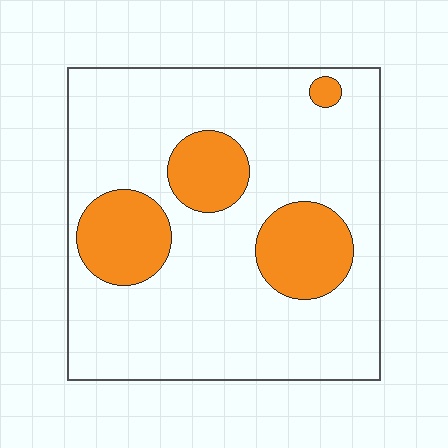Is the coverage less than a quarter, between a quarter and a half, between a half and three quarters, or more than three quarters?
Less than a quarter.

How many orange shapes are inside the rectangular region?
4.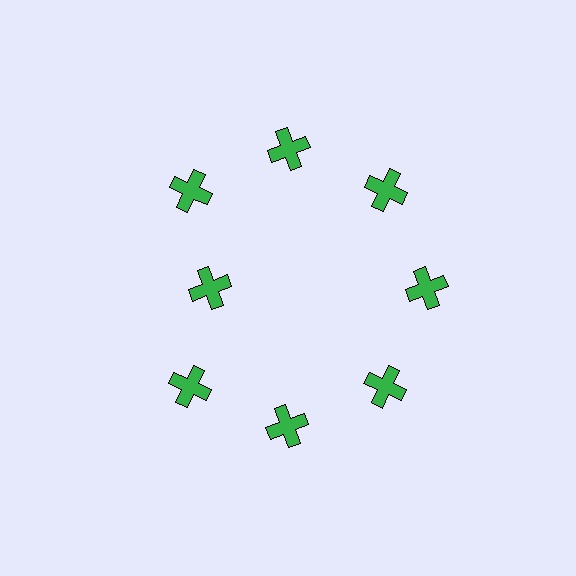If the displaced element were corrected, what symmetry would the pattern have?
It would have 8-fold rotational symmetry — the pattern would map onto itself every 45 degrees.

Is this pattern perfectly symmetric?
No. The 8 green crosses are arranged in a ring, but one element near the 9 o'clock position is pulled inward toward the center, breaking the 8-fold rotational symmetry.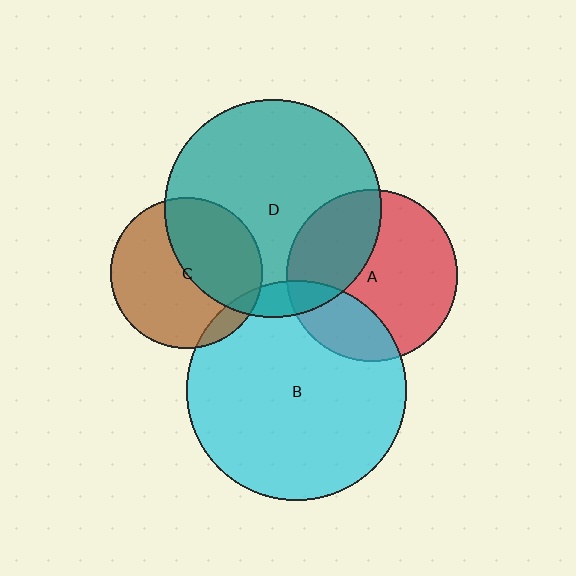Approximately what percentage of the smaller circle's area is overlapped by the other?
Approximately 10%.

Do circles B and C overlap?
Yes.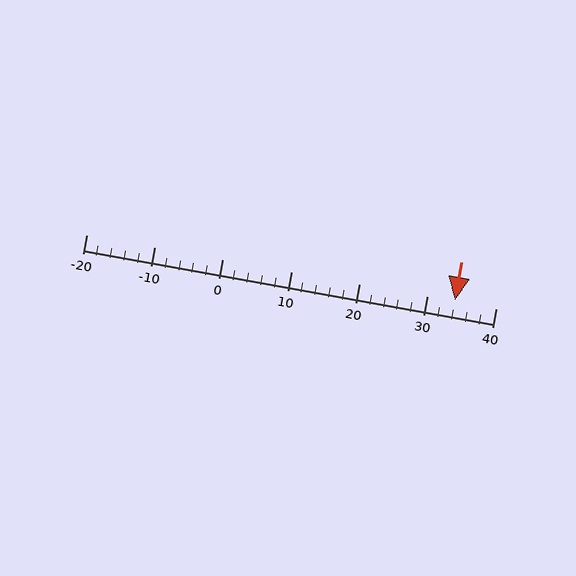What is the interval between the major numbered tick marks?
The major tick marks are spaced 10 units apart.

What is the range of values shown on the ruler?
The ruler shows values from -20 to 40.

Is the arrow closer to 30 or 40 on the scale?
The arrow is closer to 30.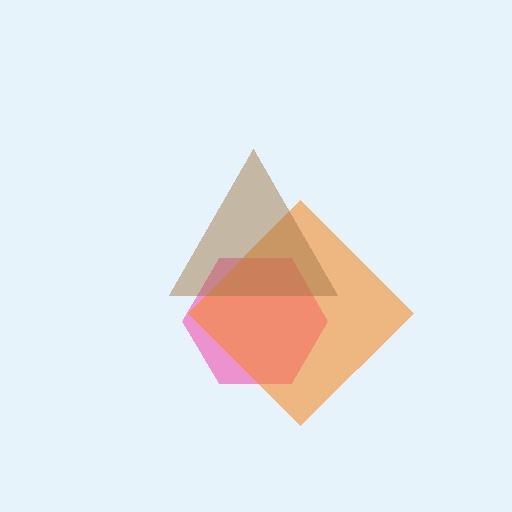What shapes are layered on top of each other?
The layered shapes are: a pink hexagon, an orange diamond, a brown triangle.